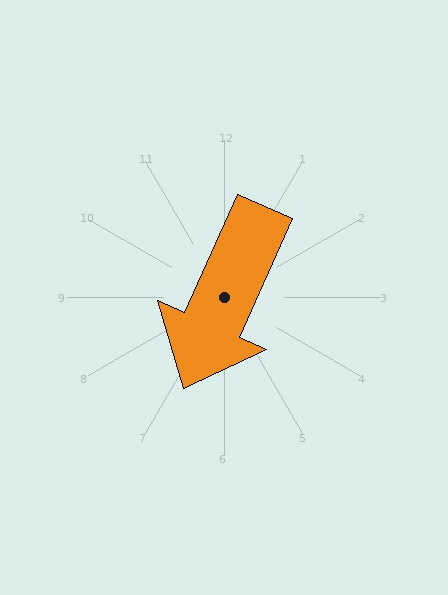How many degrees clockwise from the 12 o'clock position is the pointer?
Approximately 204 degrees.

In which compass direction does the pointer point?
Southwest.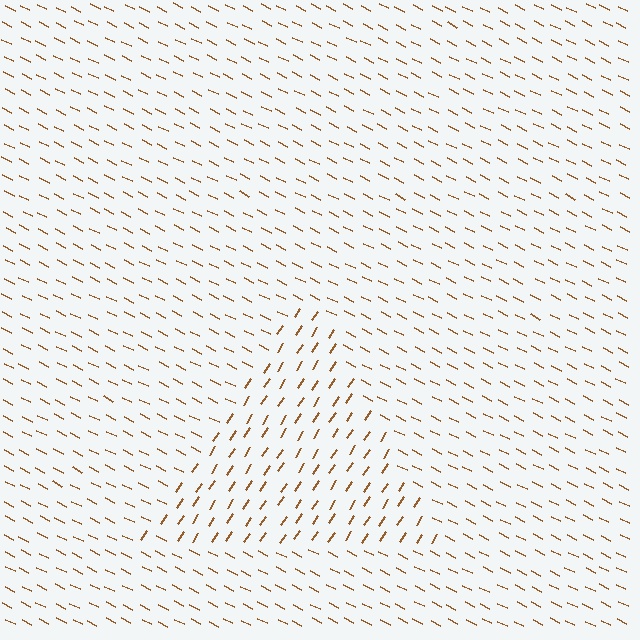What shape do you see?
I see a triangle.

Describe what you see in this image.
The image is filled with small brown line segments. A triangle region in the image has lines oriented differently from the surrounding lines, creating a visible texture boundary.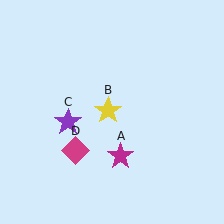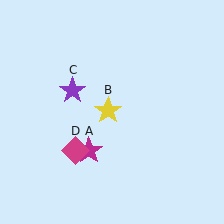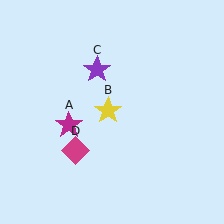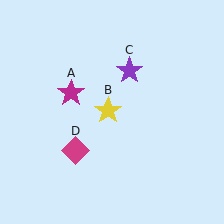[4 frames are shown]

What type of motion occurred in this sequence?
The magenta star (object A), purple star (object C) rotated clockwise around the center of the scene.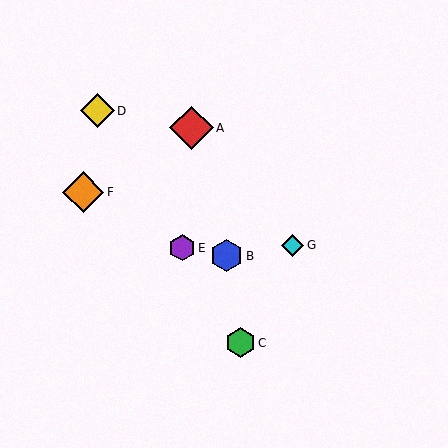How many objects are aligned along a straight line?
3 objects (C, D, E) are aligned along a straight line.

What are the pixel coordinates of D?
Object D is at (97, 111).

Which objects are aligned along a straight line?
Objects C, D, E are aligned along a straight line.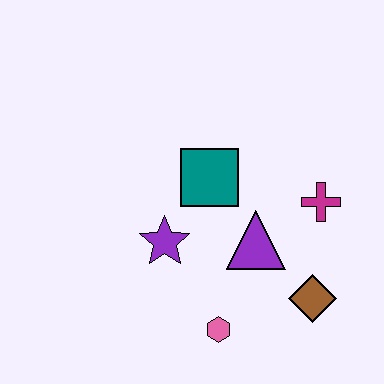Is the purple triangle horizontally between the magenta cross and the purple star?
Yes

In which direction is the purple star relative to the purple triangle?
The purple star is to the left of the purple triangle.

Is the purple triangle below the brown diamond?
No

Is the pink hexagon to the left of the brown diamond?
Yes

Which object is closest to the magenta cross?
The purple triangle is closest to the magenta cross.